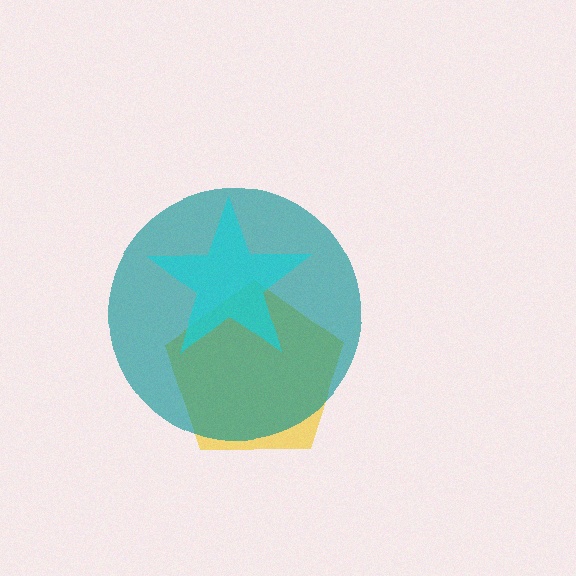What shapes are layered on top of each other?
The layered shapes are: a yellow pentagon, a teal circle, a cyan star.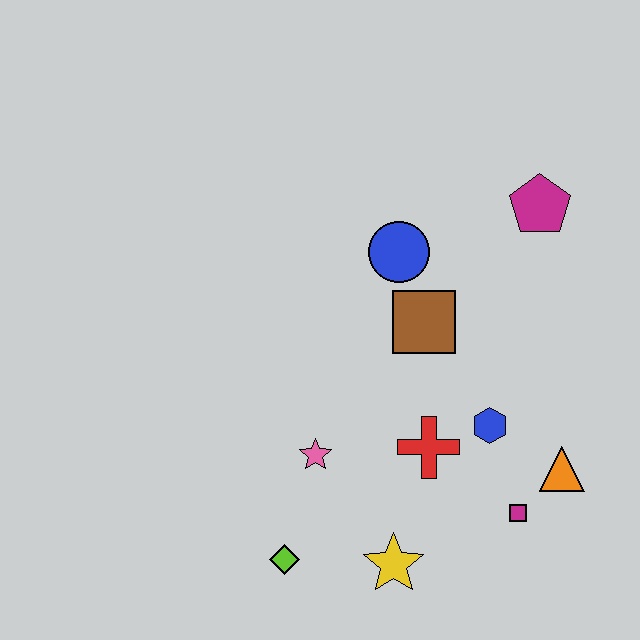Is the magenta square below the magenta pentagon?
Yes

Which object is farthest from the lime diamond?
The magenta pentagon is farthest from the lime diamond.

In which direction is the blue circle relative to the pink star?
The blue circle is above the pink star.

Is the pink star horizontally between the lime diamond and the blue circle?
Yes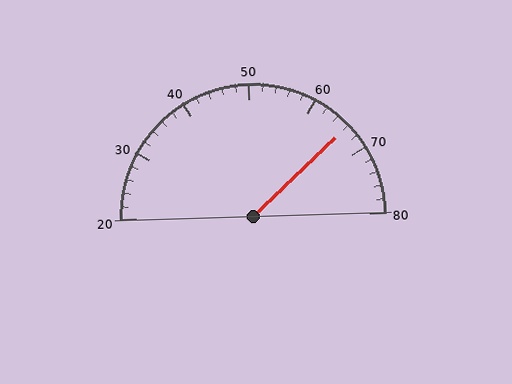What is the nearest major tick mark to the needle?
The nearest major tick mark is 70.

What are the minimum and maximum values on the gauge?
The gauge ranges from 20 to 80.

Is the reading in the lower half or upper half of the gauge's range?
The reading is in the upper half of the range (20 to 80).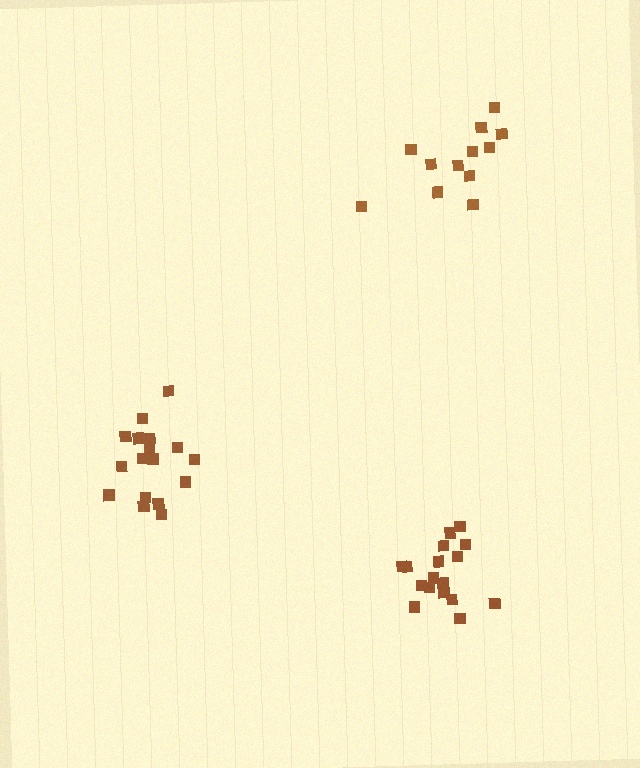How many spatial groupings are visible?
There are 3 spatial groupings.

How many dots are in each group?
Group 1: 17 dots, Group 2: 17 dots, Group 3: 12 dots (46 total).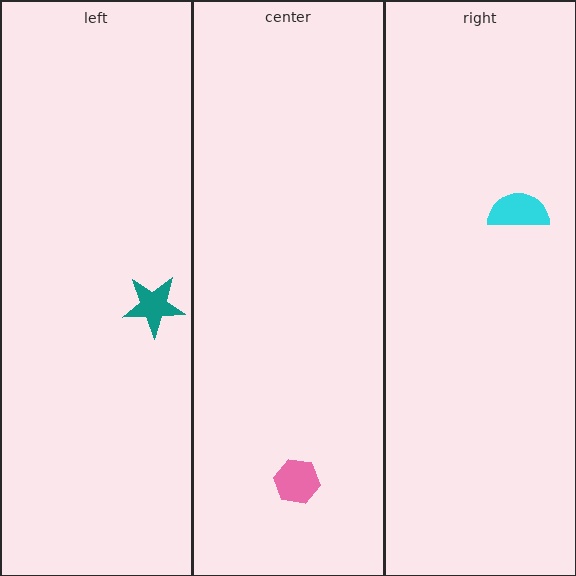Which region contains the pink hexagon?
The center region.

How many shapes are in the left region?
1.